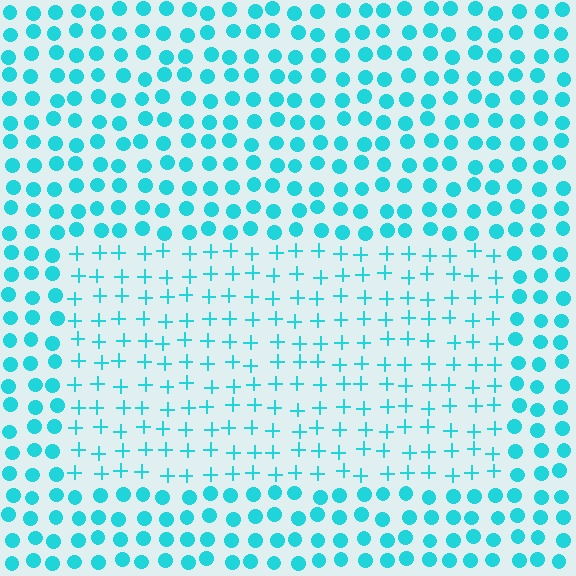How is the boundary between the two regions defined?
The boundary is defined by a change in element shape: plus signs inside vs. circles outside. All elements share the same color and spacing.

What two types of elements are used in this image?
The image uses plus signs inside the rectangle region and circles outside it.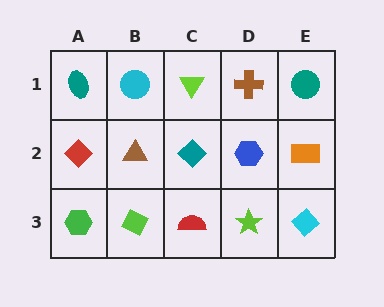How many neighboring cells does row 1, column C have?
3.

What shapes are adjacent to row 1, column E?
An orange rectangle (row 2, column E), a brown cross (row 1, column D).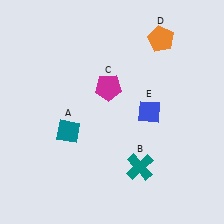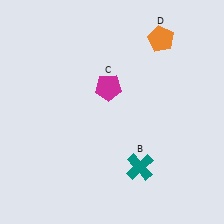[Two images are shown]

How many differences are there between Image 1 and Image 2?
There are 2 differences between the two images.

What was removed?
The teal diamond (A), the blue diamond (E) were removed in Image 2.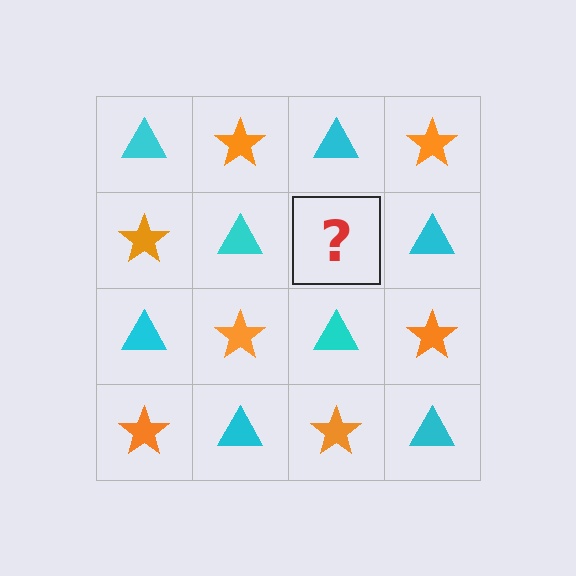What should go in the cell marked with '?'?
The missing cell should contain an orange star.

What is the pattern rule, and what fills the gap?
The rule is that it alternates cyan triangle and orange star in a checkerboard pattern. The gap should be filled with an orange star.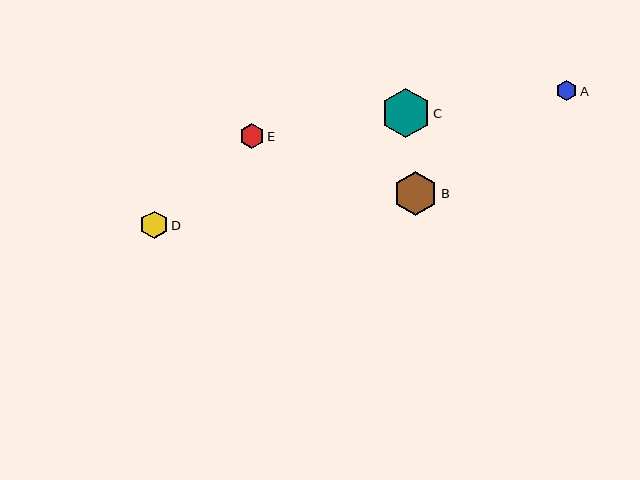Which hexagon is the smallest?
Hexagon A is the smallest with a size of approximately 20 pixels.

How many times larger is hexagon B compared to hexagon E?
Hexagon B is approximately 1.8 times the size of hexagon E.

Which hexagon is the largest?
Hexagon C is the largest with a size of approximately 49 pixels.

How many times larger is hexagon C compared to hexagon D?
Hexagon C is approximately 1.8 times the size of hexagon D.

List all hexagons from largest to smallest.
From largest to smallest: C, B, D, E, A.